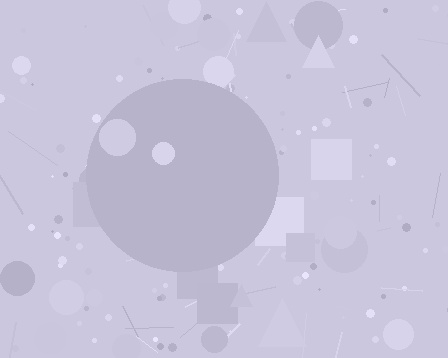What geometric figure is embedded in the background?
A circle is embedded in the background.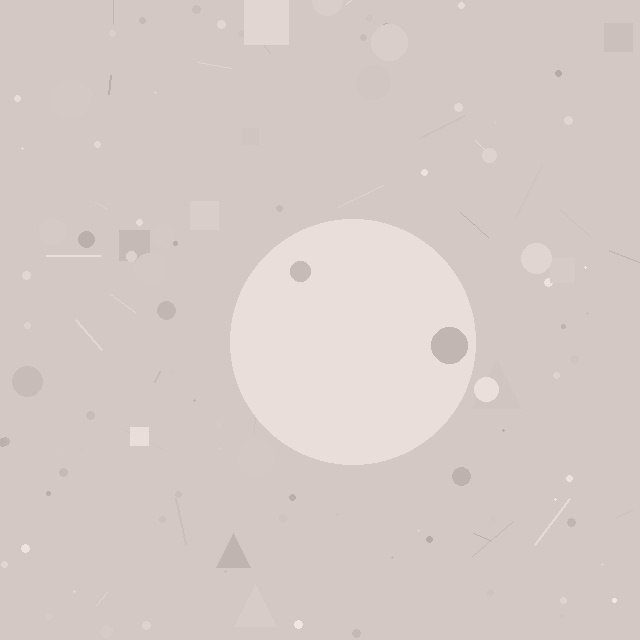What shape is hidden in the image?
A circle is hidden in the image.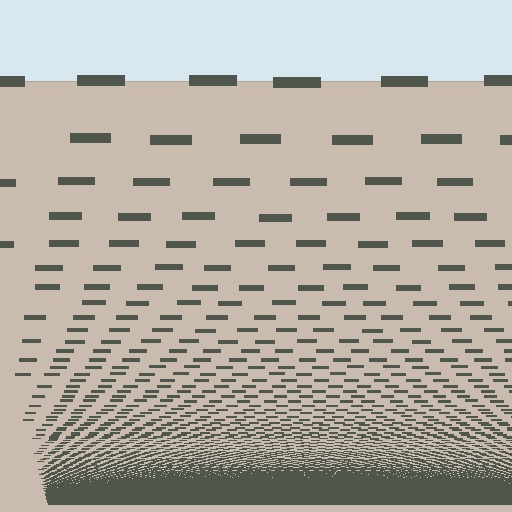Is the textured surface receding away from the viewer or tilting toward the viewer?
The surface appears to tilt toward the viewer. Texture elements get larger and sparser toward the top.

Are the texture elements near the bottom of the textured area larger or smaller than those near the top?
Smaller. The gradient is inverted — elements near the bottom are smaller and denser.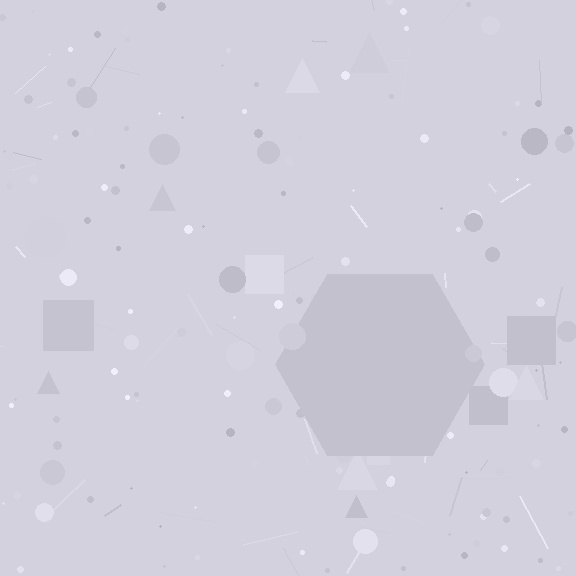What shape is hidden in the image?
A hexagon is hidden in the image.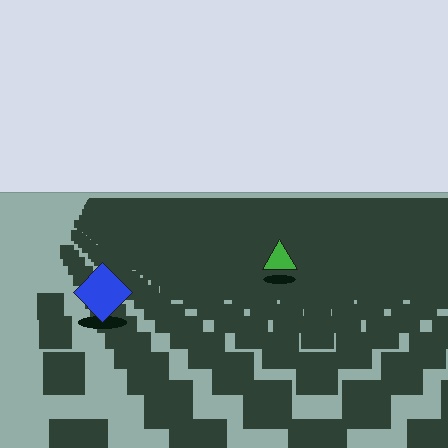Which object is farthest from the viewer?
The green triangle is farthest from the viewer. It appears smaller and the ground texture around it is denser.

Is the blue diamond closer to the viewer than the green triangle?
Yes. The blue diamond is closer — you can tell from the texture gradient: the ground texture is coarser near it.